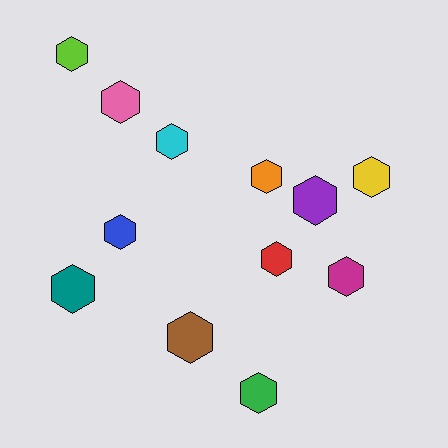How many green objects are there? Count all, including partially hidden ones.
There is 1 green object.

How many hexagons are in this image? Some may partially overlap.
There are 12 hexagons.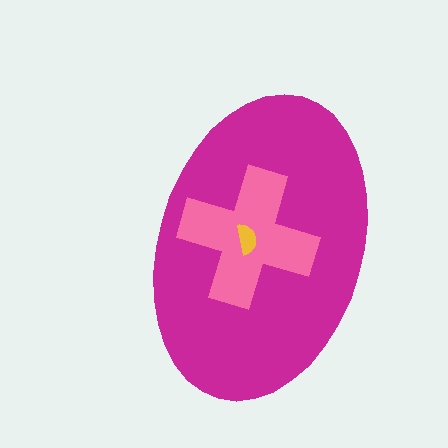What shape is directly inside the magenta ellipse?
The pink cross.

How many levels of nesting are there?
3.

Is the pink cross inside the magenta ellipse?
Yes.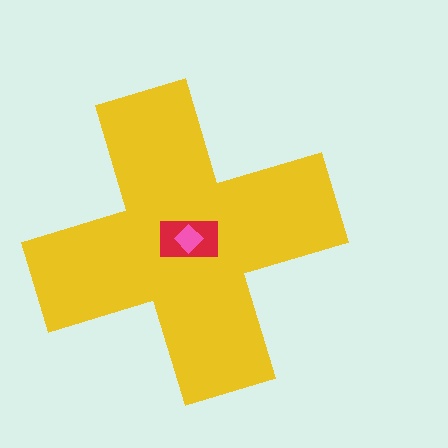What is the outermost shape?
The yellow cross.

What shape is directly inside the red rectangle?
The pink diamond.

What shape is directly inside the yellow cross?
The red rectangle.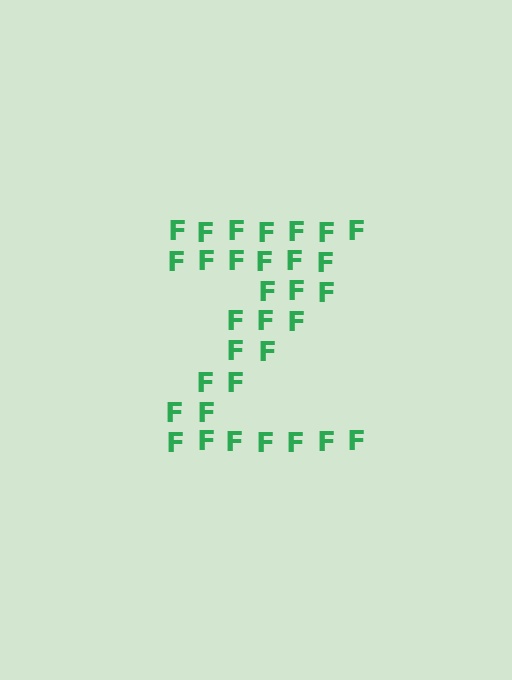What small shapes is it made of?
It is made of small letter F's.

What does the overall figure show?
The overall figure shows the letter Z.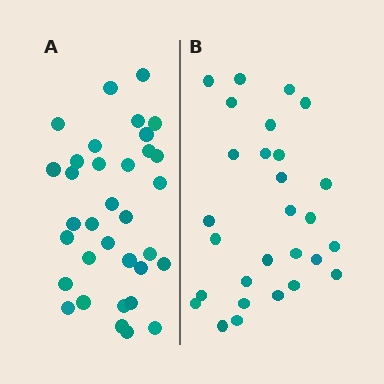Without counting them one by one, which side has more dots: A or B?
Region A (the left region) has more dots.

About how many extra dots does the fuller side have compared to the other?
Region A has about 6 more dots than region B.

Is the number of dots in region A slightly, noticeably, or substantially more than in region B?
Region A has only slightly more — the two regions are fairly close. The ratio is roughly 1.2 to 1.